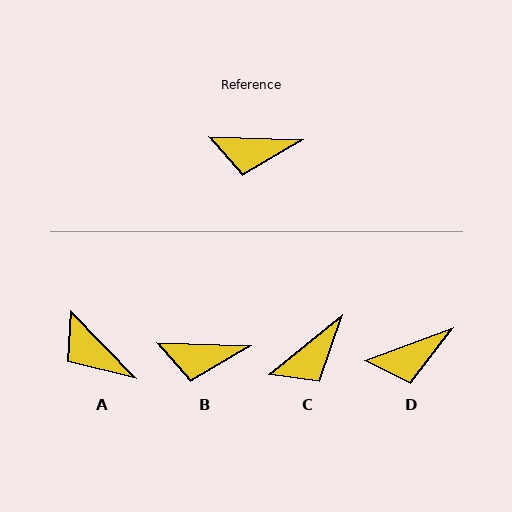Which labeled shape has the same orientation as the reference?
B.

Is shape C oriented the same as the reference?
No, it is off by about 41 degrees.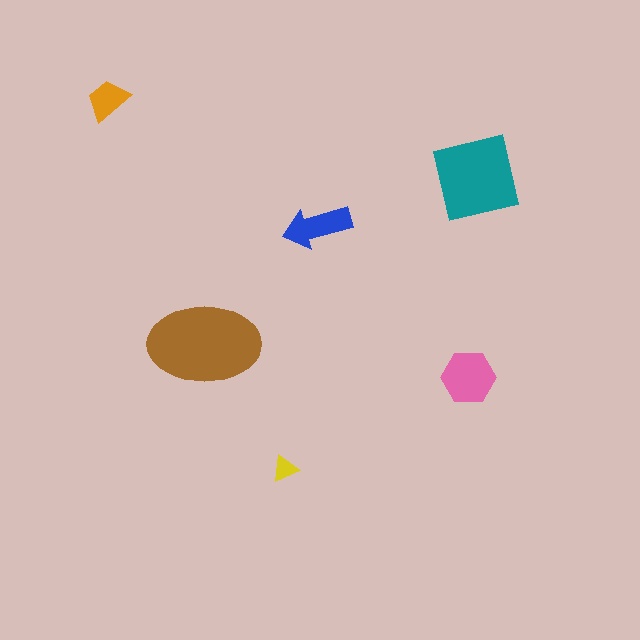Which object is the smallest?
The yellow triangle.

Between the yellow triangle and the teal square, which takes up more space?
The teal square.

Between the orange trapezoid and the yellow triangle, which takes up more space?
The orange trapezoid.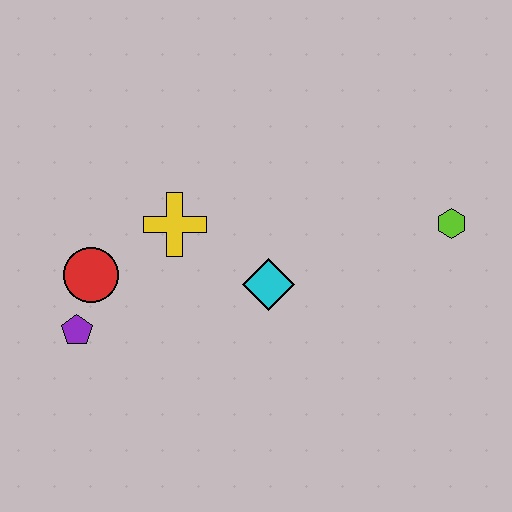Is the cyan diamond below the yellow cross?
Yes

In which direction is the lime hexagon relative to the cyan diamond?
The lime hexagon is to the right of the cyan diamond.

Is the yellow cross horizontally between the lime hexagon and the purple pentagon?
Yes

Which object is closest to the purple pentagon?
The red circle is closest to the purple pentagon.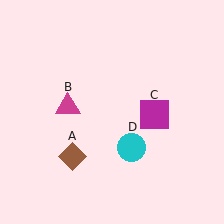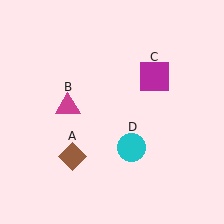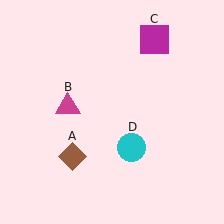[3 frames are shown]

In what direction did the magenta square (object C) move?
The magenta square (object C) moved up.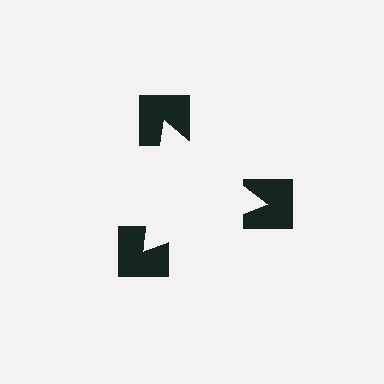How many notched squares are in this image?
There are 3 — one at each vertex of the illusory triangle.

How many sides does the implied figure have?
3 sides.